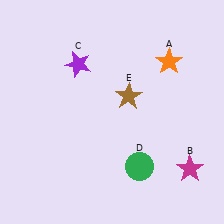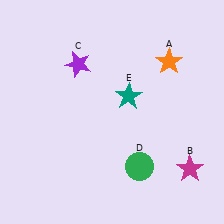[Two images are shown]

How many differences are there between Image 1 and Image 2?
There is 1 difference between the two images.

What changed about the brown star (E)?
In Image 1, E is brown. In Image 2, it changed to teal.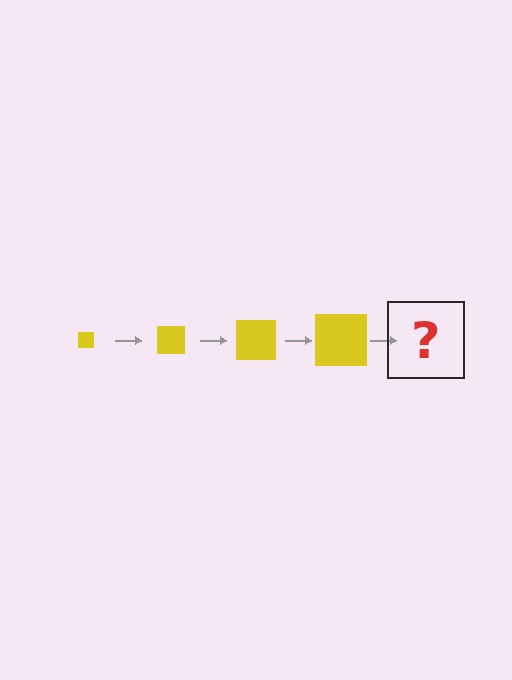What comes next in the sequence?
The next element should be a yellow square, larger than the previous one.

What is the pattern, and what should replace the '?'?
The pattern is that the square gets progressively larger each step. The '?' should be a yellow square, larger than the previous one.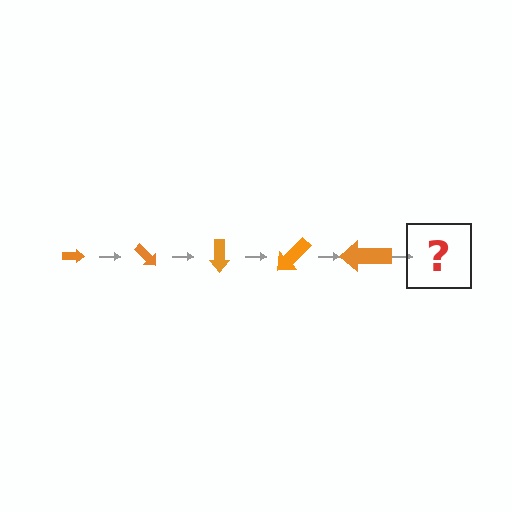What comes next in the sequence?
The next element should be an arrow, larger than the previous one and rotated 225 degrees from the start.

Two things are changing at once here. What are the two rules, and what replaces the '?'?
The two rules are that the arrow grows larger each step and it rotates 45 degrees each step. The '?' should be an arrow, larger than the previous one and rotated 225 degrees from the start.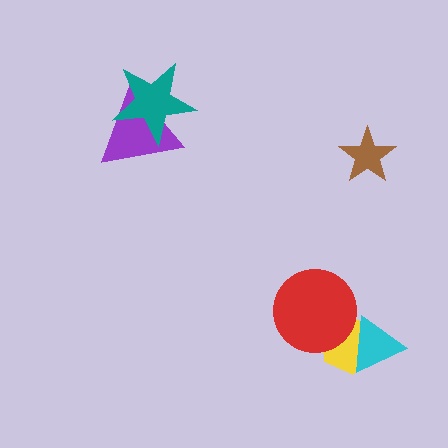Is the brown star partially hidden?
No, no other shape covers it.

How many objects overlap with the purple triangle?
1 object overlaps with the purple triangle.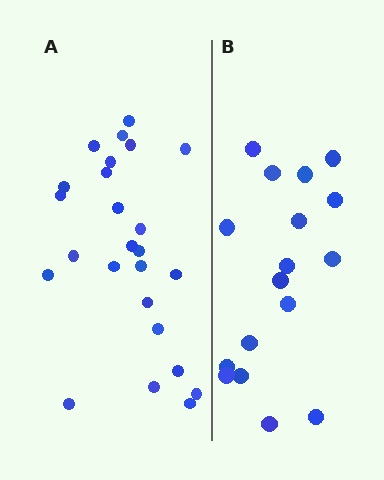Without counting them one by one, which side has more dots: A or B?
Region A (the left region) has more dots.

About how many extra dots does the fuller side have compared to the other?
Region A has roughly 8 or so more dots than region B.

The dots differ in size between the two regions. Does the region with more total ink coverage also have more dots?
No. Region B has more total ink coverage because its dots are larger, but region A actually contains more individual dots. Total area can be misleading — the number of items is what matters here.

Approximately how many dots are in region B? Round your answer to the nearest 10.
About 20 dots. (The exact count is 17, which rounds to 20.)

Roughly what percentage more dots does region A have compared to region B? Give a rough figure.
About 45% more.